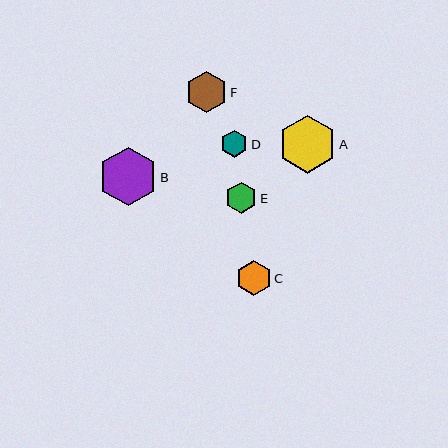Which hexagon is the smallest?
Hexagon D is the smallest with a size of approximately 27 pixels.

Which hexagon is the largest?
Hexagon B is the largest with a size of approximately 59 pixels.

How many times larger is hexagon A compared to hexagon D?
Hexagon A is approximately 2.1 times the size of hexagon D.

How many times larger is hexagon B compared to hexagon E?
Hexagon B is approximately 1.9 times the size of hexagon E.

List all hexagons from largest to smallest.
From largest to smallest: B, A, F, C, E, D.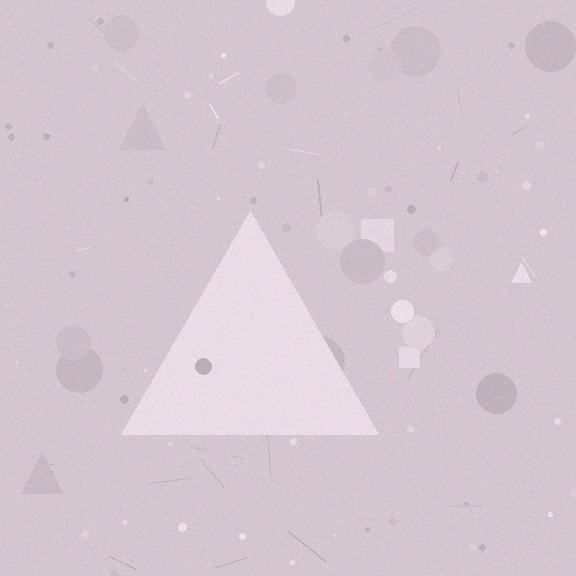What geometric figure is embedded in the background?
A triangle is embedded in the background.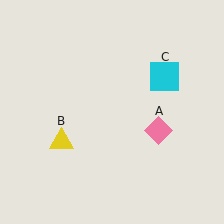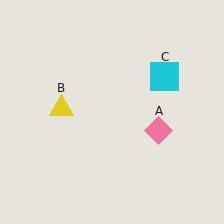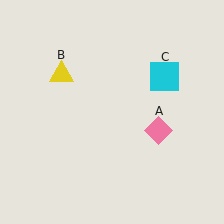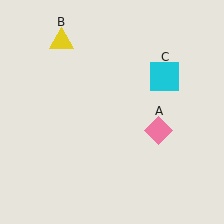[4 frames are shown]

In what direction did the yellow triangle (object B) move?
The yellow triangle (object B) moved up.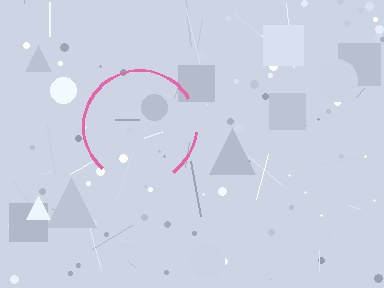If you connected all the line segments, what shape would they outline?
They would outline a circle.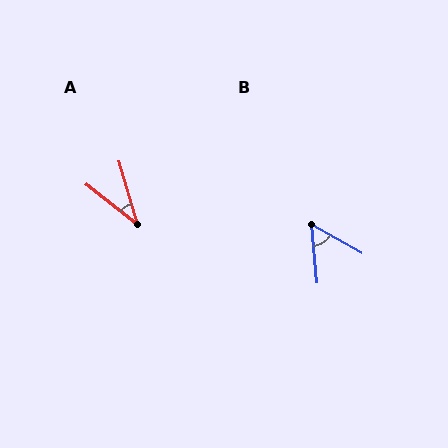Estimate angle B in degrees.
Approximately 54 degrees.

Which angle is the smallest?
A, at approximately 36 degrees.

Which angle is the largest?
B, at approximately 54 degrees.